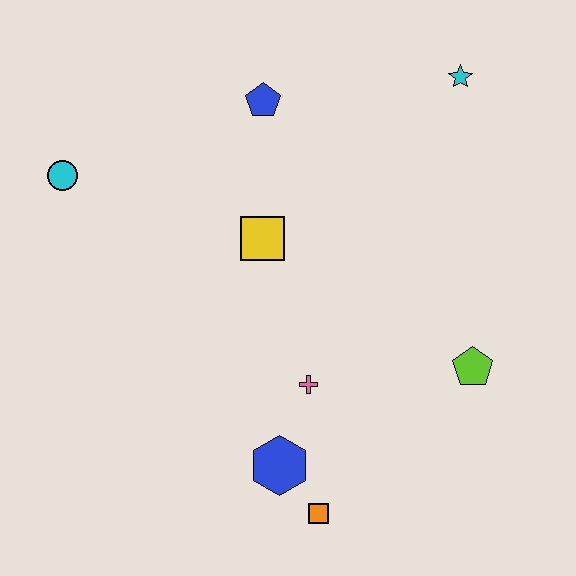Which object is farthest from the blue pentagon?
The orange square is farthest from the blue pentagon.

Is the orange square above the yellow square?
No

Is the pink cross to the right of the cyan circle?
Yes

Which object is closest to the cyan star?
The blue pentagon is closest to the cyan star.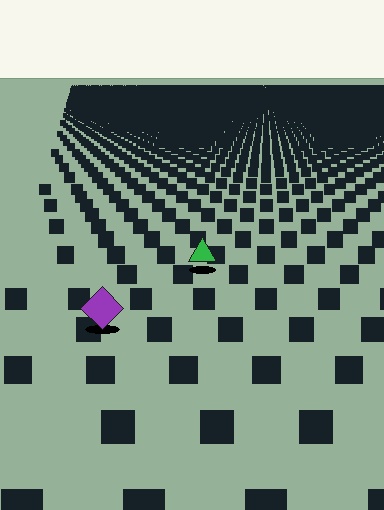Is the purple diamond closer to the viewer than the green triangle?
Yes. The purple diamond is closer — you can tell from the texture gradient: the ground texture is coarser near it.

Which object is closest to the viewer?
The purple diamond is closest. The texture marks near it are larger and more spread out.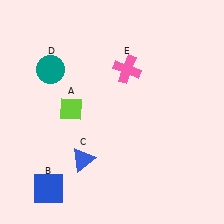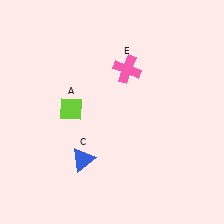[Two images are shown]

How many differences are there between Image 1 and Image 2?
There are 2 differences between the two images.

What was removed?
The blue square (B), the teal circle (D) were removed in Image 2.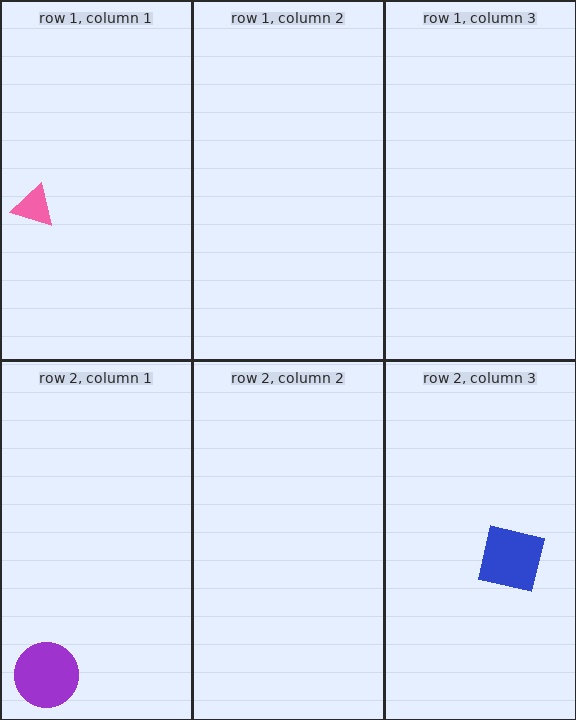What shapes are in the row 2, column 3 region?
The blue square.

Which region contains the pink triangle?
The row 1, column 1 region.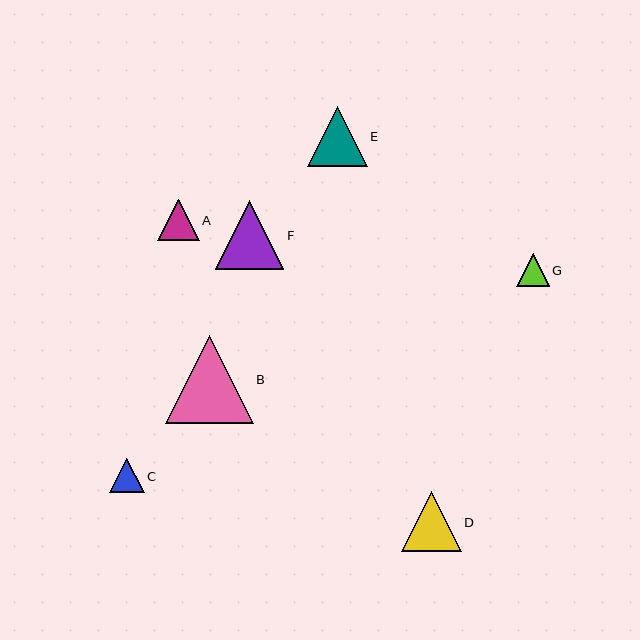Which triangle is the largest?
Triangle B is the largest with a size of approximately 88 pixels.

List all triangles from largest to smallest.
From largest to smallest: B, F, D, E, A, C, G.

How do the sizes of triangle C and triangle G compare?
Triangle C and triangle G are approximately the same size.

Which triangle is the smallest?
Triangle G is the smallest with a size of approximately 33 pixels.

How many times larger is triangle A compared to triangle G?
Triangle A is approximately 1.3 times the size of triangle G.